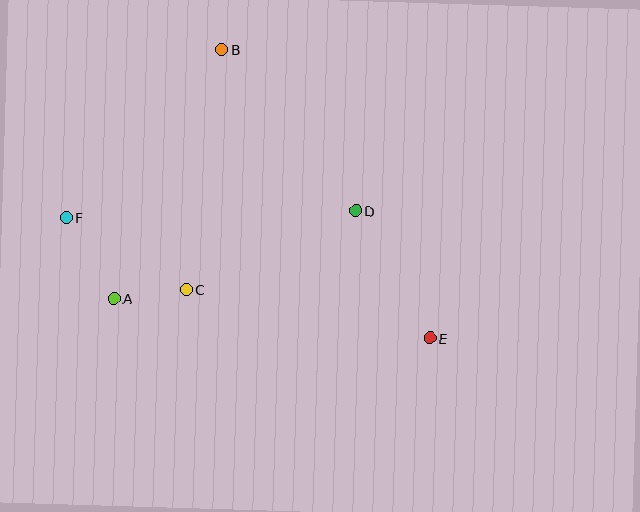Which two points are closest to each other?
Points A and C are closest to each other.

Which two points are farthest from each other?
Points E and F are farthest from each other.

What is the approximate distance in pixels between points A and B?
The distance between A and B is approximately 271 pixels.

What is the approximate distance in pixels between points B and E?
The distance between B and E is approximately 355 pixels.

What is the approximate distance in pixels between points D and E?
The distance between D and E is approximately 148 pixels.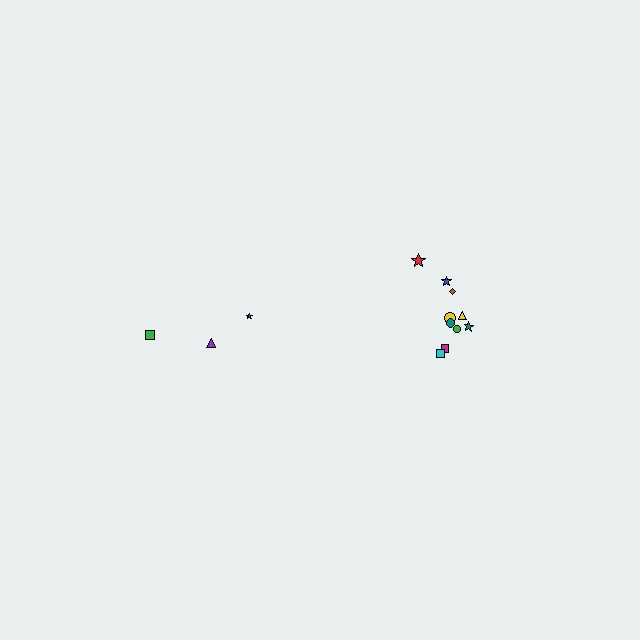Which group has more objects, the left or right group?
The right group.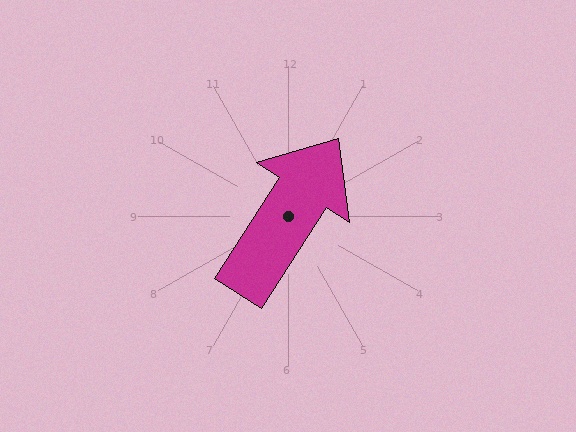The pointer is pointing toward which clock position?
Roughly 1 o'clock.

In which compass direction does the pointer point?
Northeast.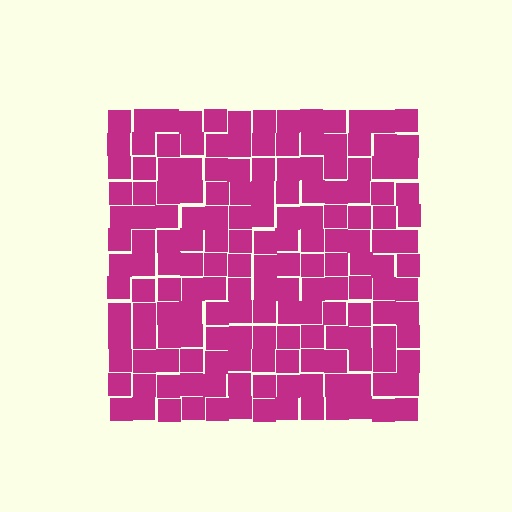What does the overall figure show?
The overall figure shows a square.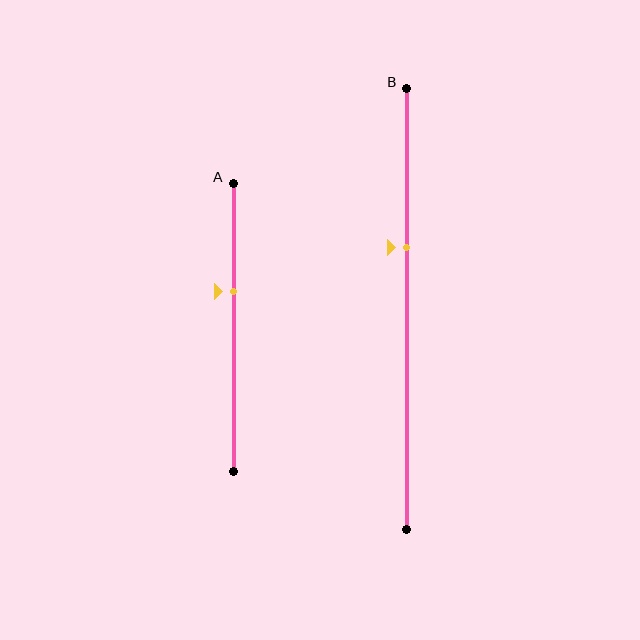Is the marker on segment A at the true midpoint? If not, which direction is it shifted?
No, the marker on segment A is shifted upward by about 12% of the segment length.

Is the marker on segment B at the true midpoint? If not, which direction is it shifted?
No, the marker on segment B is shifted upward by about 14% of the segment length.